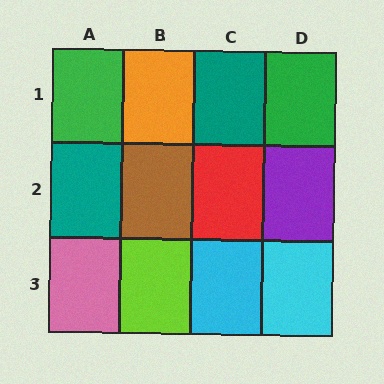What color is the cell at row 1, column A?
Green.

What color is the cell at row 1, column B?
Orange.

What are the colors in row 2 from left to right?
Teal, brown, red, purple.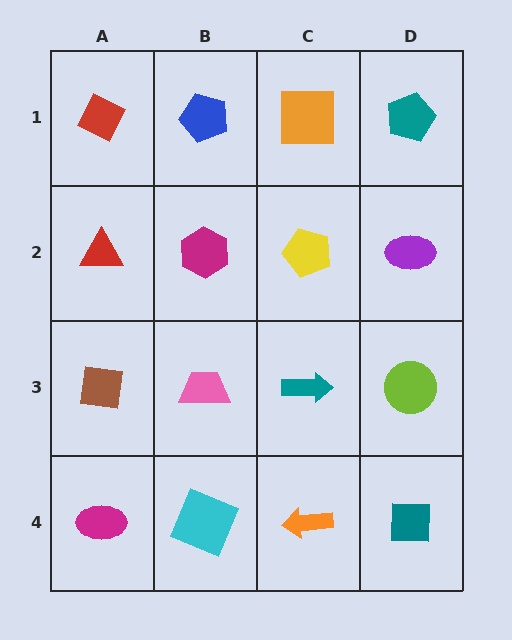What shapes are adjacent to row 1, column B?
A magenta hexagon (row 2, column B), a red diamond (row 1, column A), an orange square (row 1, column C).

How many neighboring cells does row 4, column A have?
2.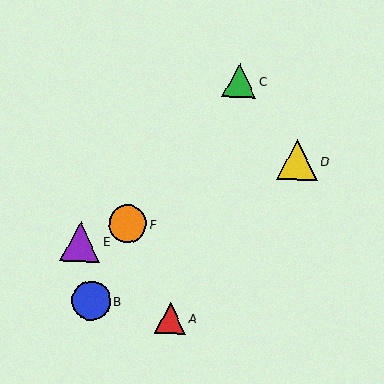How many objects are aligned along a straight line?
3 objects (D, E, F) are aligned along a straight line.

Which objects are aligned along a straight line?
Objects D, E, F are aligned along a straight line.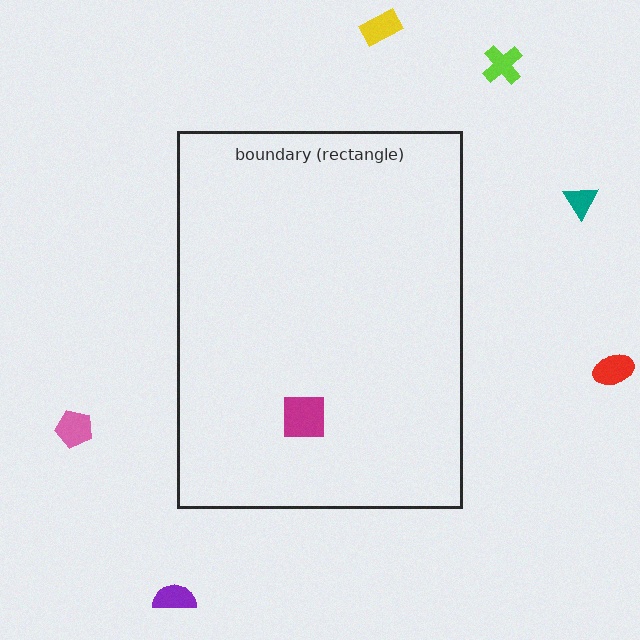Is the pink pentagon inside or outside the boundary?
Outside.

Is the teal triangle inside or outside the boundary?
Outside.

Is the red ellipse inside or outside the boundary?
Outside.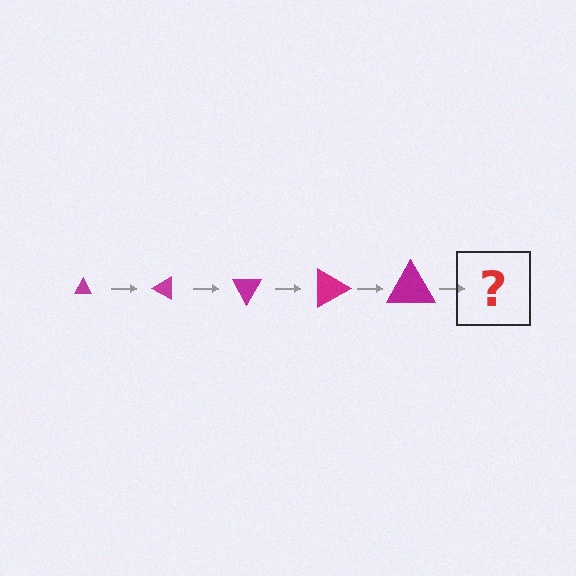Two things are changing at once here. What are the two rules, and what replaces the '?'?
The two rules are that the triangle grows larger each step and it rotates 30 degrees each step. The '?' should be a triangle, larger than the previous one and rotated 150 degrees from the start.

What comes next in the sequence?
The next element should be a triangle, larger than the previous one and rotated 150 degrees from the start.